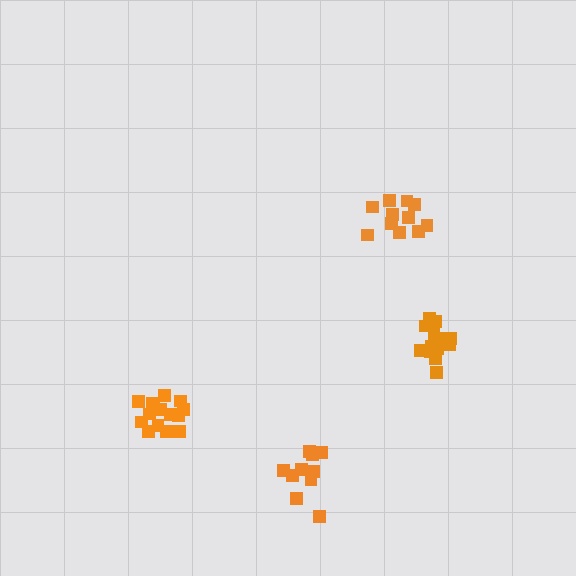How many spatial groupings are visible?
There are 4 spatial groupings.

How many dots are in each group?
Group 1: 10 dots, Group 2: 16 dots, Group 3: 11 dots, Group 4: 16 dots (53 total).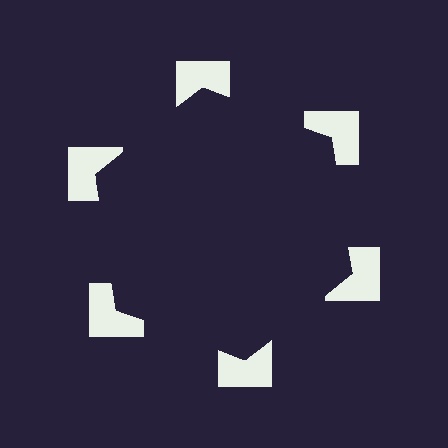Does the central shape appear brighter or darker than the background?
It typically appears slightly darker than the background, even though no actual brightness change is drawn.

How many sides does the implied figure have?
6 sides.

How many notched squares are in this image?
There are 6 — one at each vertex of the illusory hexagon.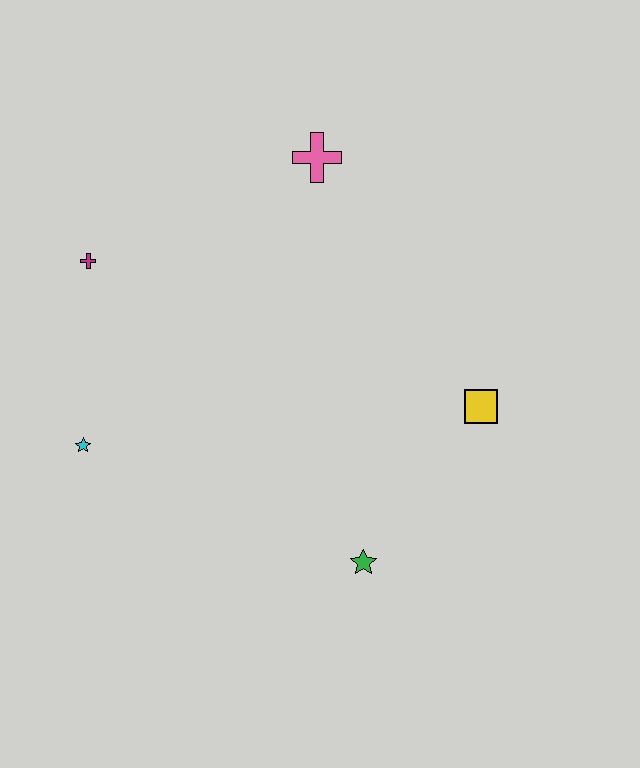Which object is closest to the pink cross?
The magenta cross is closest to the pink cross.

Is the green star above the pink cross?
No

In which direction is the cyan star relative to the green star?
The cyan star is to the left of the green star.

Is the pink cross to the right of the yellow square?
No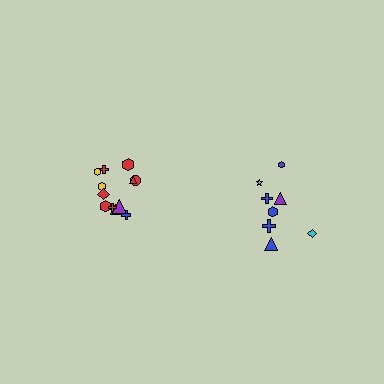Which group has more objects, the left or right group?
The left group.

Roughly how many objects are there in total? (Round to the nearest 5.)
Roughly 20 objects in total.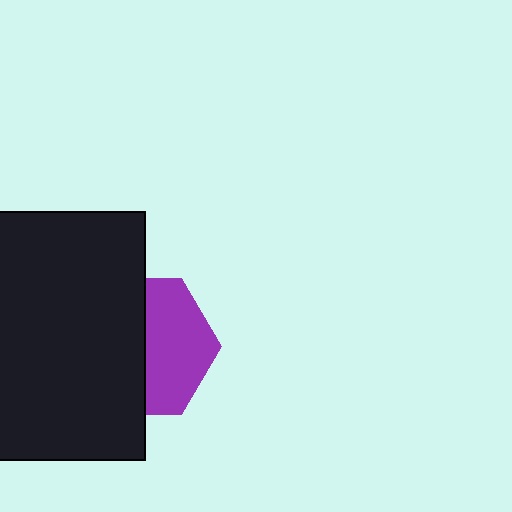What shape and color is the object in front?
The object in front is a black rectangle.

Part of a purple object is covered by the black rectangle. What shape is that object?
It is a hexagon.